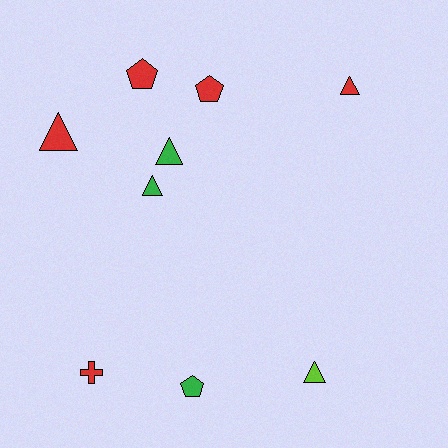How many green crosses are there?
There are no green crosses.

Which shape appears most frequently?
Triangle, with 5 objects.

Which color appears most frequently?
Red, with 5 objects.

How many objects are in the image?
There are 9 objects.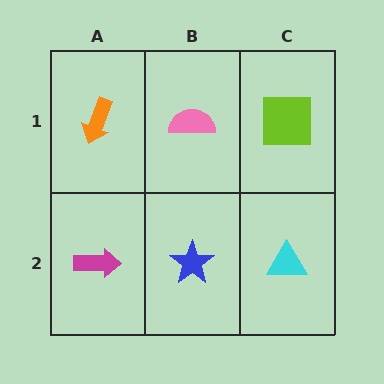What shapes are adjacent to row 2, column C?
A lime square (row 1, column C), a blue star (row 2, column B).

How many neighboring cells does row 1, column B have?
3.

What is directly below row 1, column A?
A magenta arrow.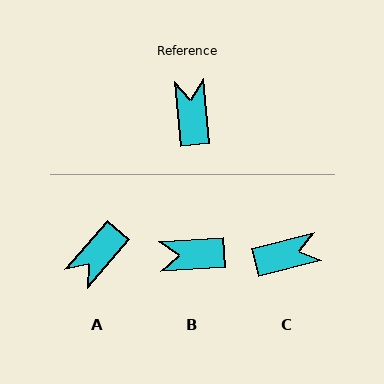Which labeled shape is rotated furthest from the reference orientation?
A, about 135 degrees away.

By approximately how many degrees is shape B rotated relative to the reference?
Approximately 88 degrees counter-clockwise.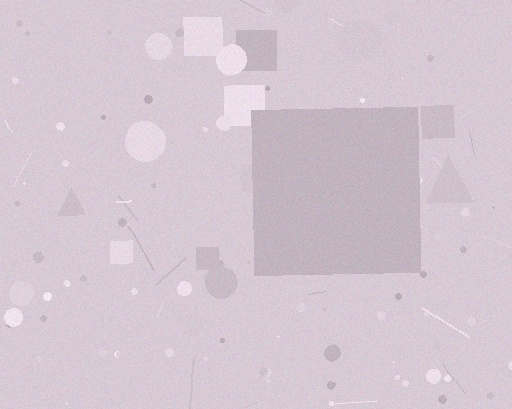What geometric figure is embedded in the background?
A square is embedded in the background.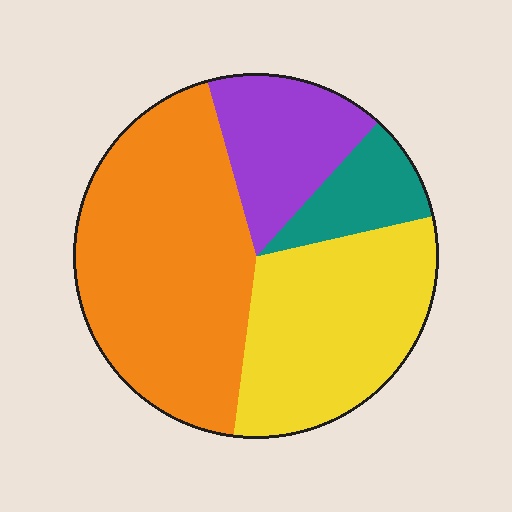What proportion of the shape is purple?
Purple takes up less than a quarter of the shape.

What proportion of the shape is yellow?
Yellow covers roughly 30% of the shape.